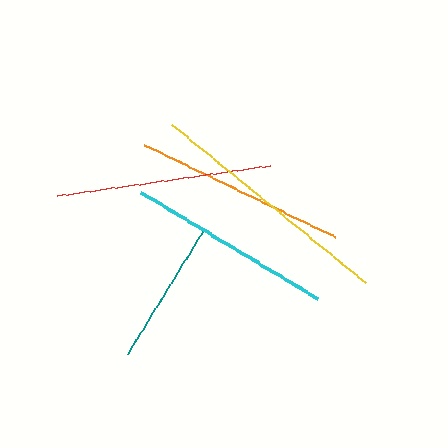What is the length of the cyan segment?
The cyan segment is approximately 206 pixels long.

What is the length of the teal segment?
The teal segment is approximately 146 pixels long.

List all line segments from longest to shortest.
From longest to shortest: yellow, red, orange, cyan, teal.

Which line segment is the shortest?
The teal line is the shortest at approximately 146 pixels.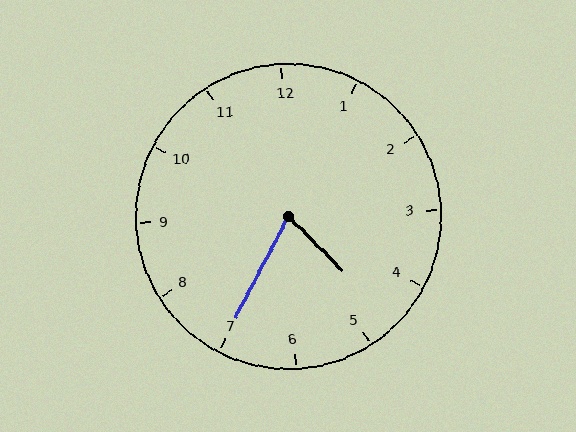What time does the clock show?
4:35.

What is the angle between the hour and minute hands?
Approximately 72 degrees.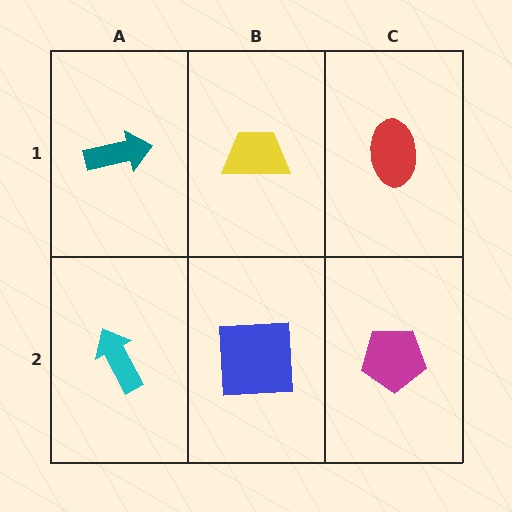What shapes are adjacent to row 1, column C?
A magenta pentagon (row 2, column C), a yellow trapezoid (row 1, column B).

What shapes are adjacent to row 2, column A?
A teal arrow (row 1, column A), a blue square (row 2, column B).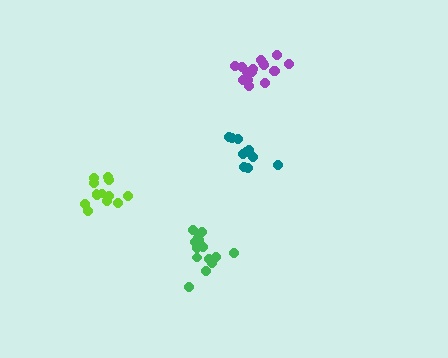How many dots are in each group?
Group 1: 14 dots, Group 2: 10 dots, Group 3: 16 dots, Group 4: 13 dots (53 total).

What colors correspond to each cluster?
The clusters are colored: green, teal, purple, lime.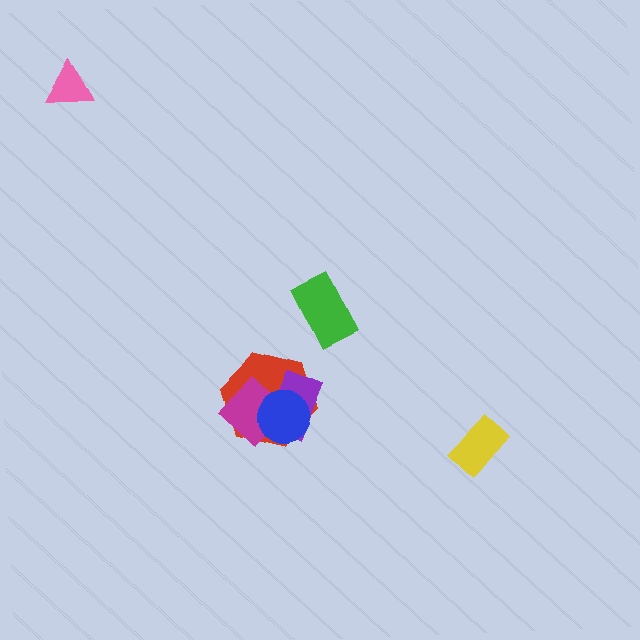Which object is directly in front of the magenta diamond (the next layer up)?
The purple rectangle is directly in front of the magenta diamond.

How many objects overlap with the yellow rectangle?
0 objects overlap with the yellow rectangle.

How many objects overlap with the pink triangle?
0 objects overlap with the pink triangle.